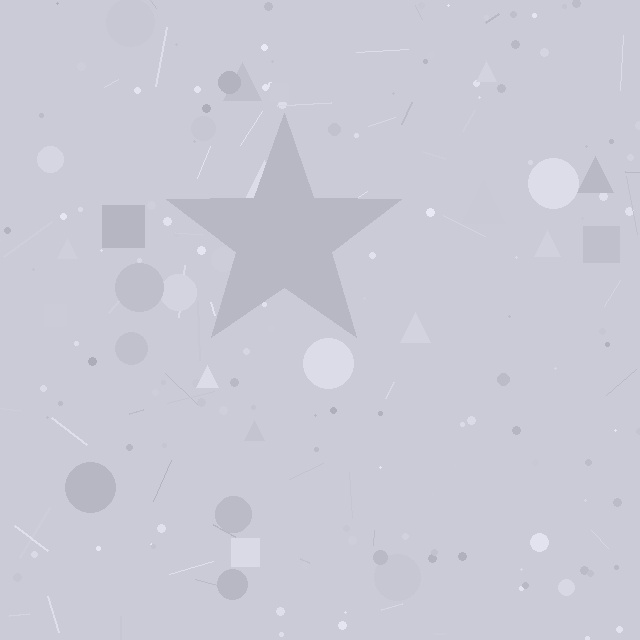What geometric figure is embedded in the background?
A star is embedded in the background.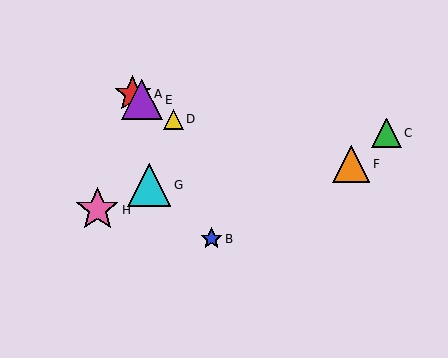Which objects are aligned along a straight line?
Objects A, D, E are aligned along a straight line.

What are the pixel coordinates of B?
Object B is at (211, 239).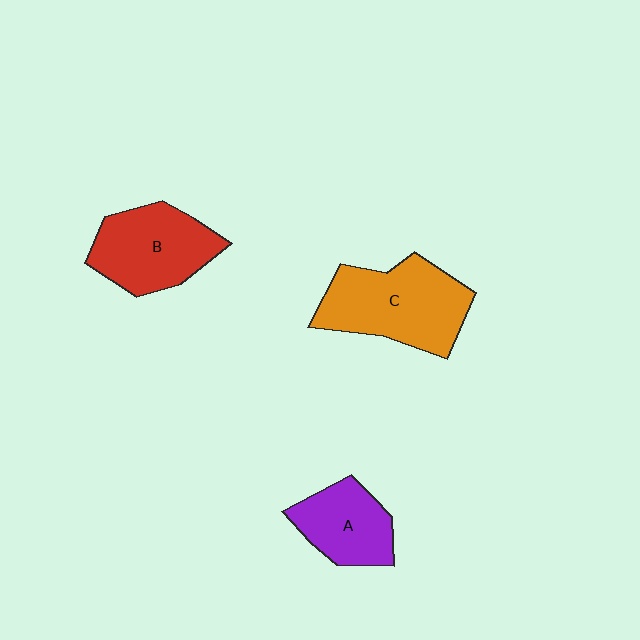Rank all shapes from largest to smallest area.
From largest to smallest: C (orange), B (red), A (purple).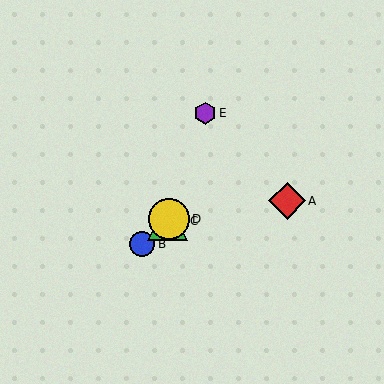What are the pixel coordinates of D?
Object D is at (169, 219).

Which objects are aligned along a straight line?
Objects B, C, D are aligned along a straight line.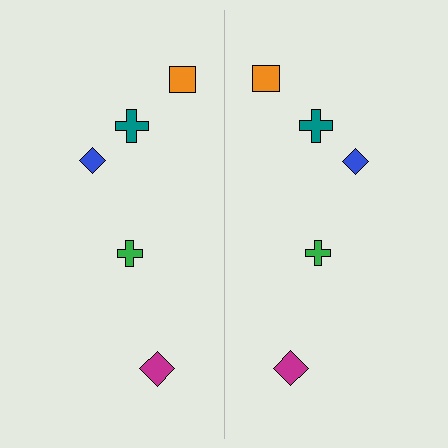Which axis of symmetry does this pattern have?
The pattern has a vertical axis of symmetry running through the center of the image.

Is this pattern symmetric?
Yes, this pattern has bilateral (reflection) symmetry.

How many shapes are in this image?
There are 10 shapes in this image.